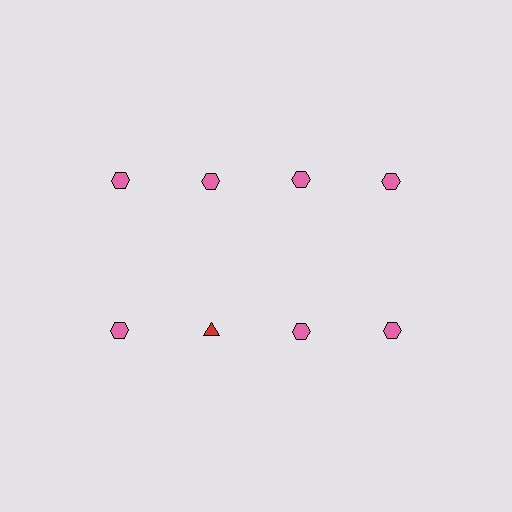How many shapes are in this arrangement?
There are 8 shapes arranged in a grid pattern.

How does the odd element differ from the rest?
It differs in both color (red instead of pink) and shape (triangle instead of hexagon).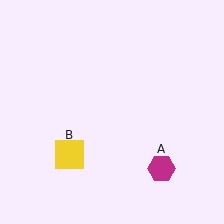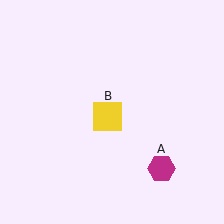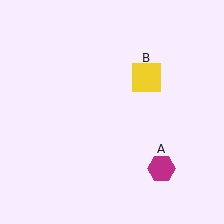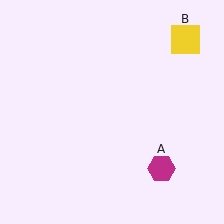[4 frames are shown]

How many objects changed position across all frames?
1 object changed position: yellow square (object B).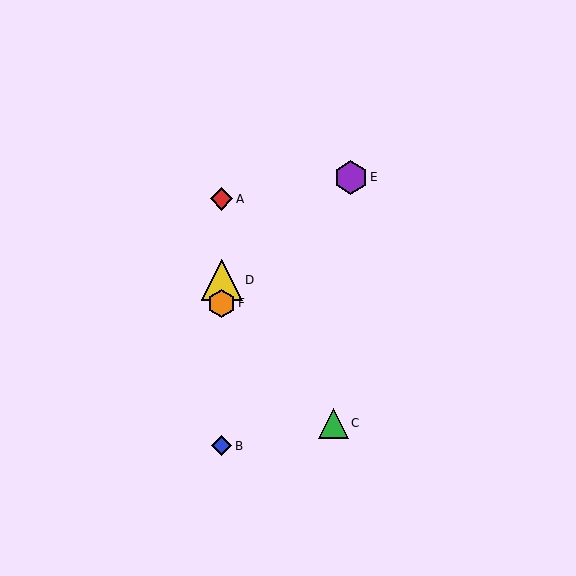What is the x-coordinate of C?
Object C is at x≈333.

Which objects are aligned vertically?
Objects A, B, D, F are aligned vertically.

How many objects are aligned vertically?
4 objects (A, B, D, F) are aligned vertically.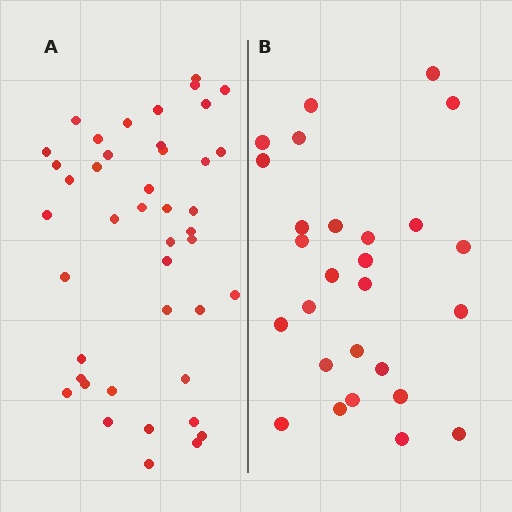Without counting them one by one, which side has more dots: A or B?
Region A (the left region) has more dots.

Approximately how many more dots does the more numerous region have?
Region A has approximately 15 more dots than region B.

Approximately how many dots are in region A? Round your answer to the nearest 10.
About 40 dots. (The exact count is 43, which rounds to 40.)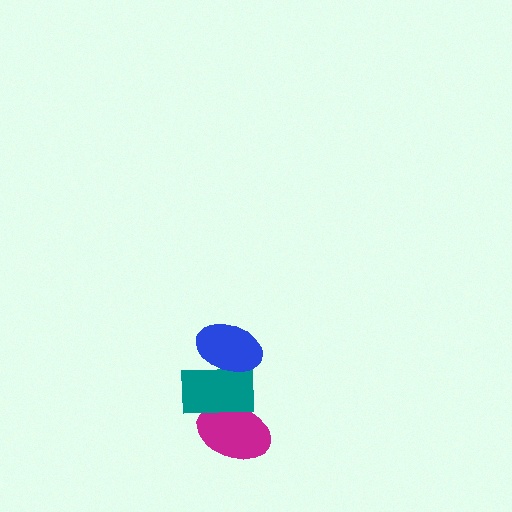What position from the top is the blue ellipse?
The blue ellipse is 1st from the top.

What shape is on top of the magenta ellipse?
The teal rectangle is on top of the magenta ellipse.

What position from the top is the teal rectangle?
The teal rectangle is 2nd from the top.